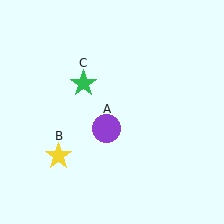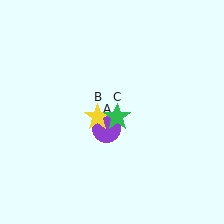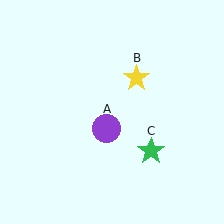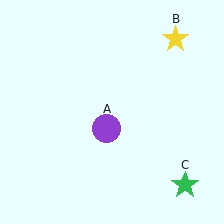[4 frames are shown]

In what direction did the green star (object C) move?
The green star (object C) moved down and to the right.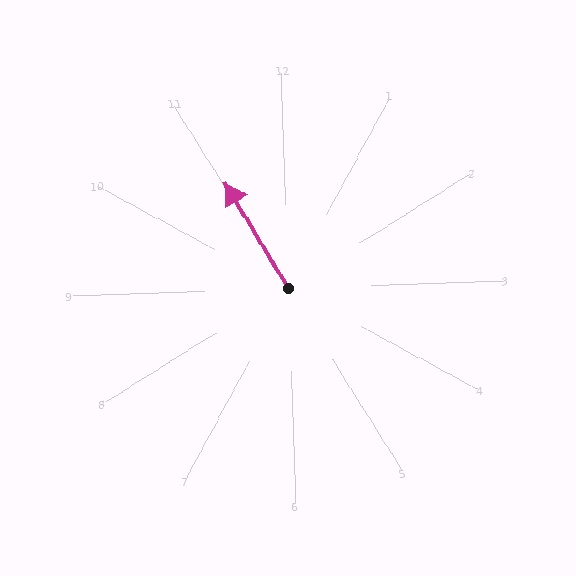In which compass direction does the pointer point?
Northwest.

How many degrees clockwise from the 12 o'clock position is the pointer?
Approximately 331 degrees.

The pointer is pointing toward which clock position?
Roughly 11 o'clock.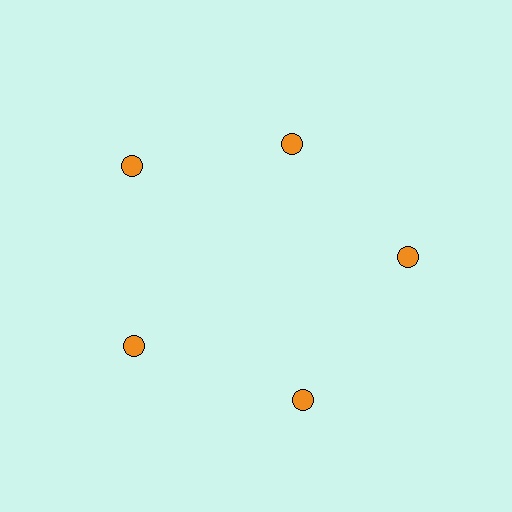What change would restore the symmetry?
The symmetry would be restored by moving it outward, back onto the ring so that all 5 circles sit at equal angles and equal distance from the center.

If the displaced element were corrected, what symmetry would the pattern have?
It would have 5-fold rotational symmetry — the pattern would map onto itself every 72 degrees.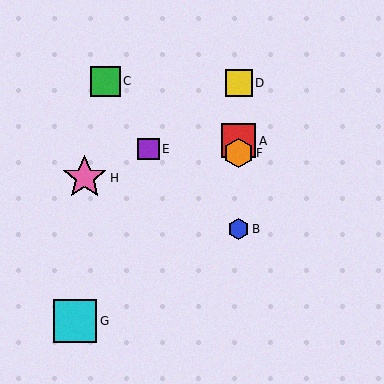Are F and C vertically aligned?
No, F is at x≈239 and C is at x≈105.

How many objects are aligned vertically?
4 objects (A, B, D, F) are aligned vertically.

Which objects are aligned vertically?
Objects A, B, D, F are aligned vertically.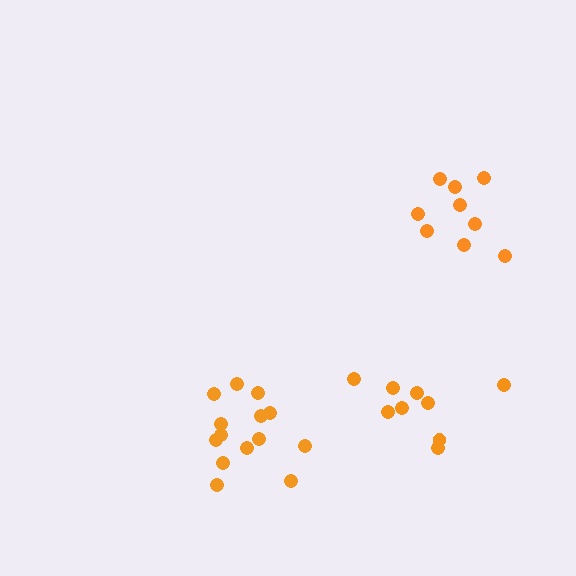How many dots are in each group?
Group 1: 9 dots, Group 2: 14 dots, Group 3: 9 dots (32 total).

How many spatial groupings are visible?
There are 3 spatial groupings.